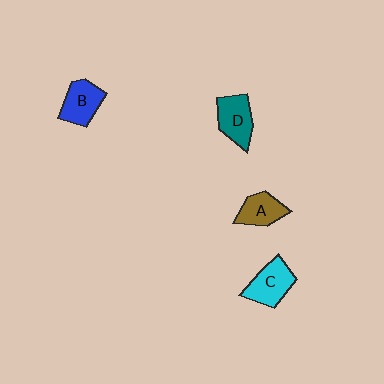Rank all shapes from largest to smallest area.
From largest to smallest: C (cyan), D (teal), B (blue), A (brown).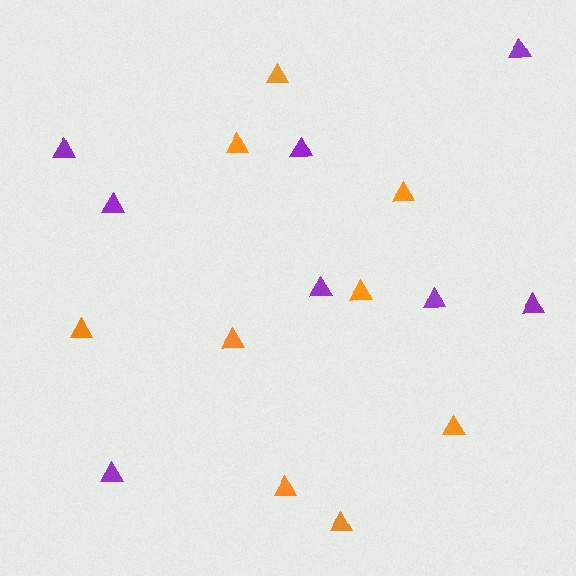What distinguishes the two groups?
There are 2 groups: one group of purple triangles (8) and one group of orange triangles (9).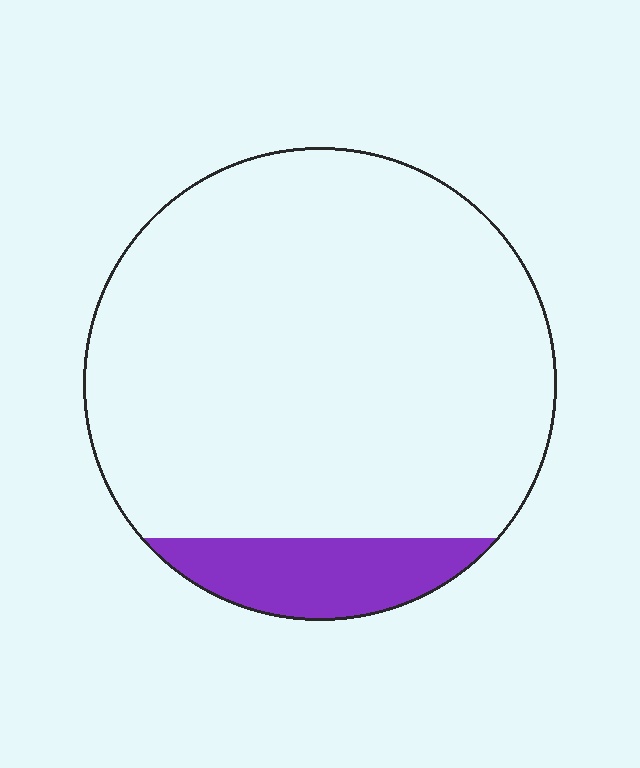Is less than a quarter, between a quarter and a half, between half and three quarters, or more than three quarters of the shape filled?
Less than a quarter.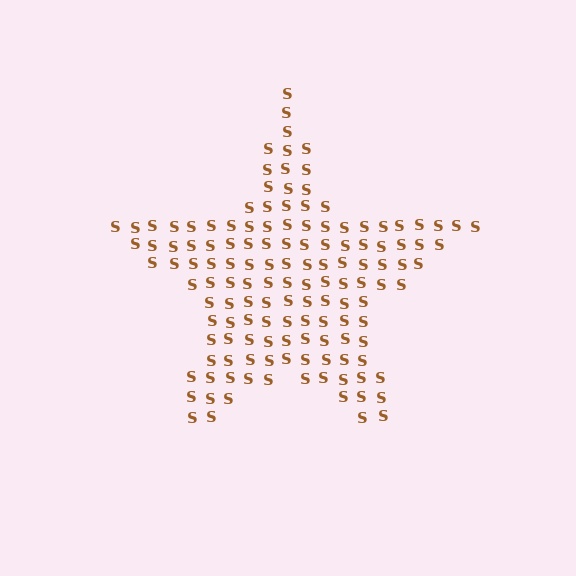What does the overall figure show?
The overall figure shows a star.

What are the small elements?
The small elements are letter S's.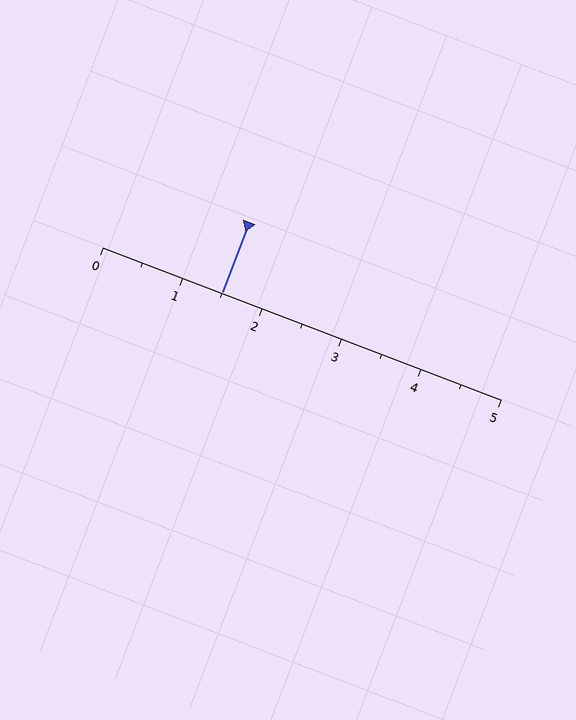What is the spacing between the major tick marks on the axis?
The major ticks are spaced 1 apart.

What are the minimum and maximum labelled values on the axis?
The axis runs from 0 to 5.